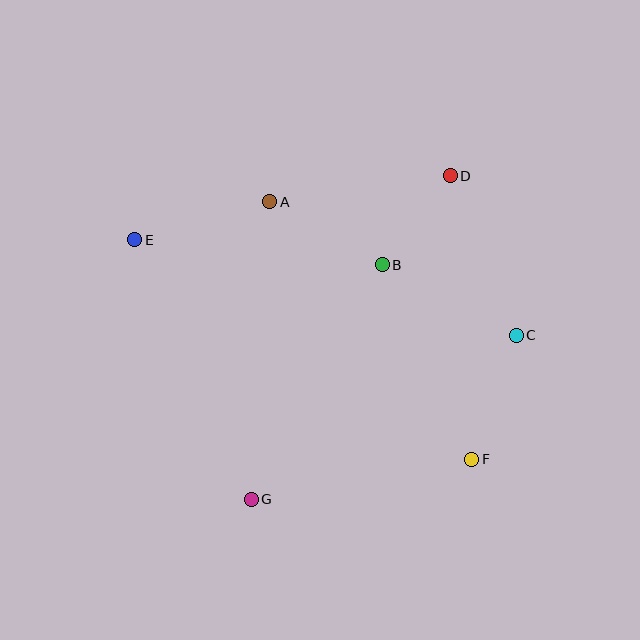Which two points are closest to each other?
Points B and D are closest to each other.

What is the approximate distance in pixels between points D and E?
The distance between D and E is approximately 322 pixels.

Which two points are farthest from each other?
Points E and F are farthest from each other.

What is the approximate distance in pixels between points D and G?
The distance between D and G is approximately 380 pixels.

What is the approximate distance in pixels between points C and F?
The distance between C and F is approximately 132 pixels.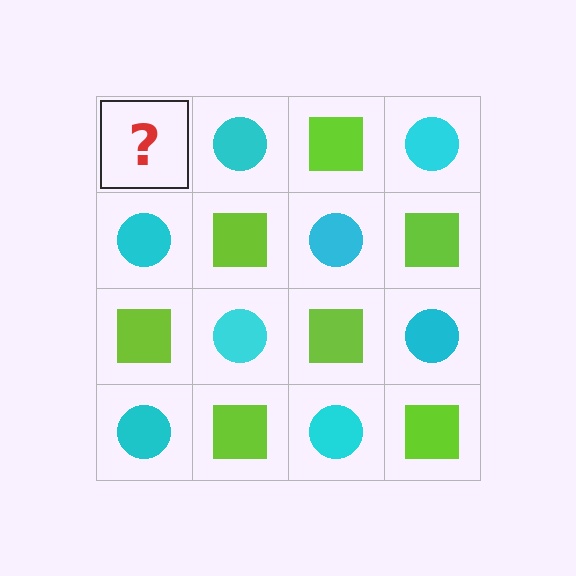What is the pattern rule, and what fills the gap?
The rule is that it alternates lime square and cyan circle in a checkerboard pattern. The gap should be filled with a lime square.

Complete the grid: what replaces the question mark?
The question mark should be replaced with a lime square.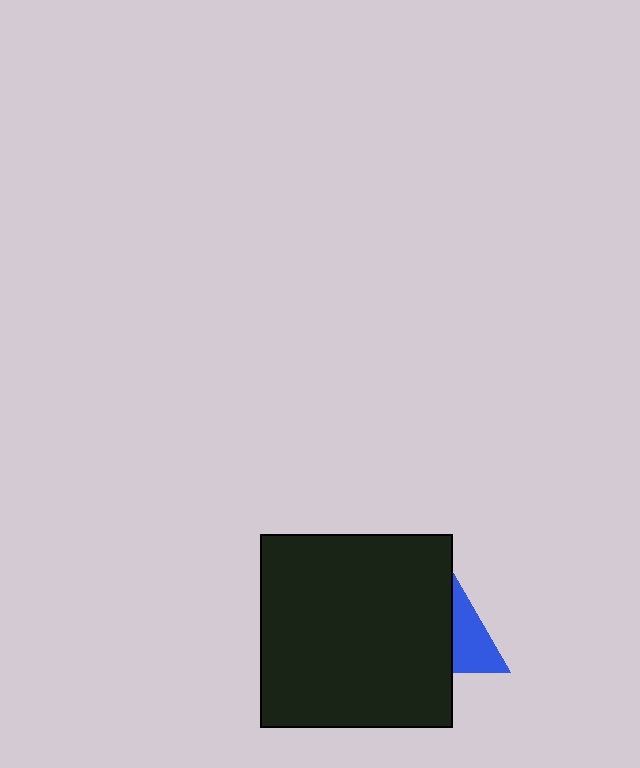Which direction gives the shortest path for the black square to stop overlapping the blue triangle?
Moving left gives the shortest separation.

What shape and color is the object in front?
The object in front is a black square.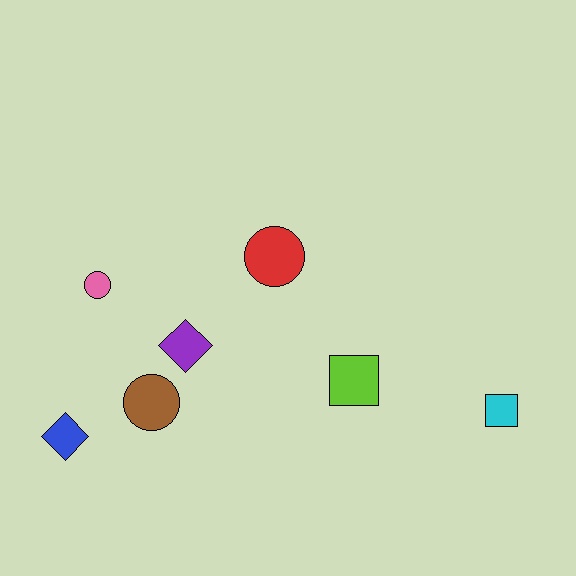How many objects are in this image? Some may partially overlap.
There are 7 objects.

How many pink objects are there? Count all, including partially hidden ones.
There is 1 pink object.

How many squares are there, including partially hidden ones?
There are 2 squares.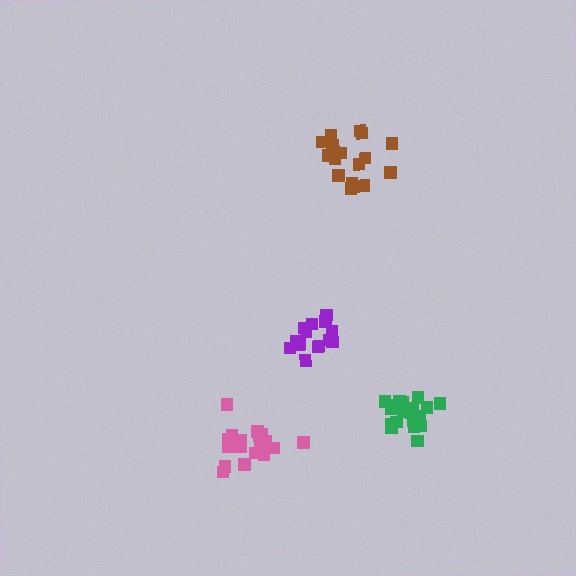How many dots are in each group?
Group 1: 21 dots, Group 2: 20 dots, Group 3: 17 dots, Group 4: 15 dots (73 total).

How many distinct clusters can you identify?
There are 4 distinct clusters.